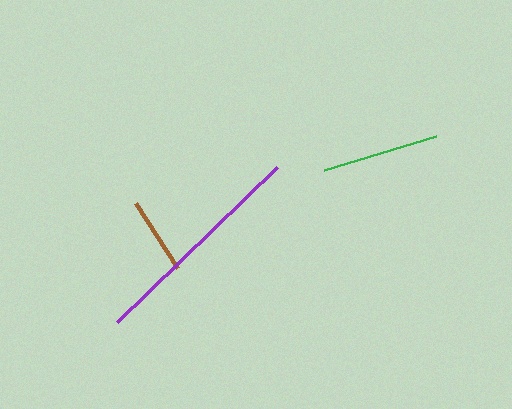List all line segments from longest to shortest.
From longest to shortest: purple, green, brown.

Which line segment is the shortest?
The brown line is the shortest at approximately 78 pixels.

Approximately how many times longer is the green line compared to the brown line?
The green line is approximately 1.5 times the length of the brown line.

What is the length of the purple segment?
The purple segment is approximately 223 pixels long.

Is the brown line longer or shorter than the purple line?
The purple line is longer than the brown line.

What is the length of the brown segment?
The brown segment is approximately 78 pixels long.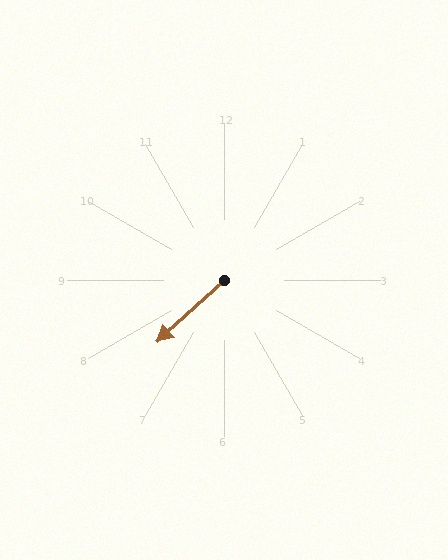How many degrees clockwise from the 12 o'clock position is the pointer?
Approximately 227 degrees.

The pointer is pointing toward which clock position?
Roughly 8 o'clock.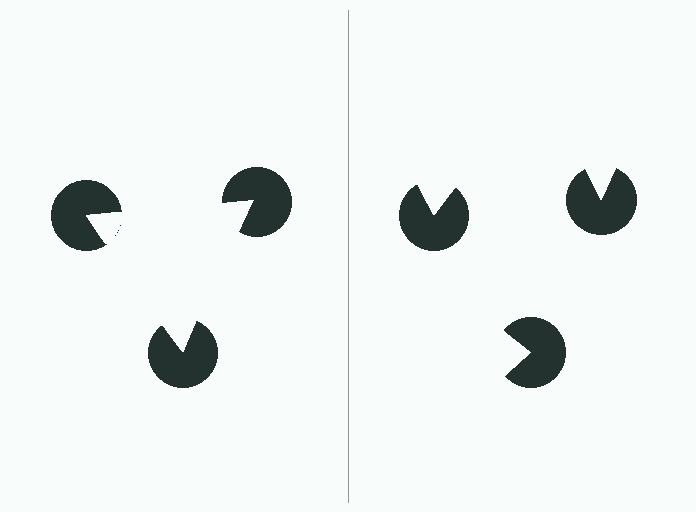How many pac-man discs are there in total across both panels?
6 — 3 on each side.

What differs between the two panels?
The pac-man discs are positioned identically on both sides; only the wedge orientations differ. On the left they align to a triangle; on the right they are misaligned.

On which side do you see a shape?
An illusory triangle appears on the left side. On the right side the wedge cuts are rotated, so no coherent shape forms.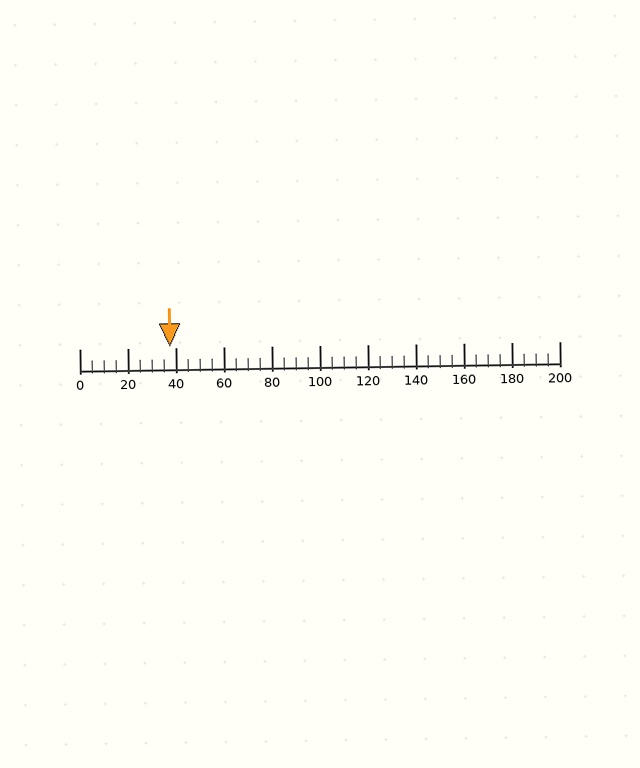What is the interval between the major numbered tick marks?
The major tick marks are spaced 20 units apart.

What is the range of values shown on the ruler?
The ruler shows values from 0 to 200.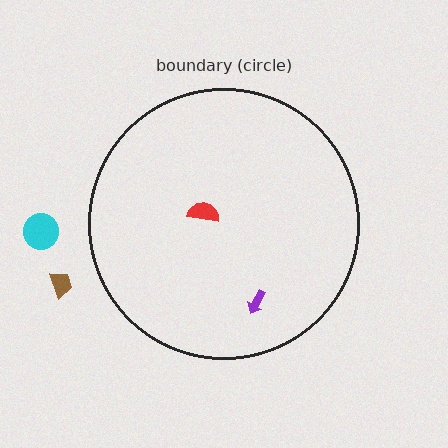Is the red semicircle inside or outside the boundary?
Inside.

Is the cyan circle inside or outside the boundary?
Outside.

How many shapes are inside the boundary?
2 inside, 2 outside.